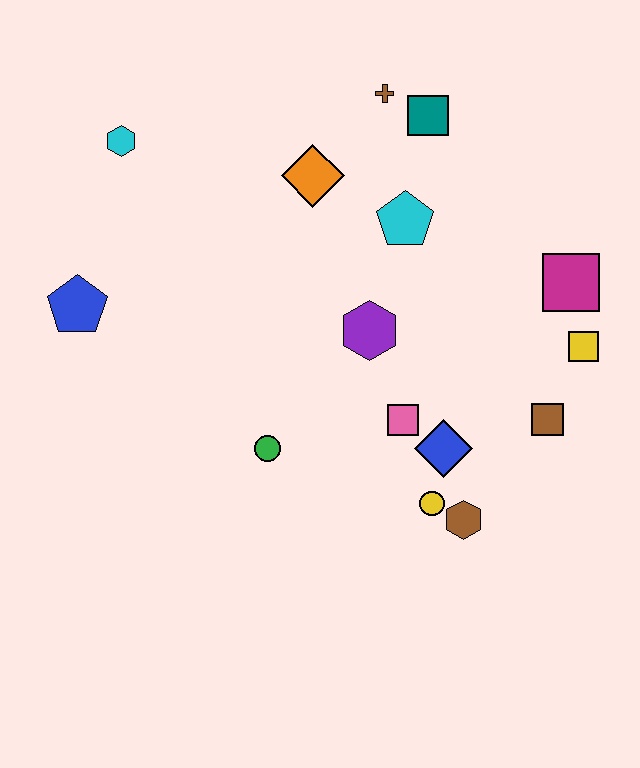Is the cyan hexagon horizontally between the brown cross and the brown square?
No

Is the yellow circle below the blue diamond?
Yes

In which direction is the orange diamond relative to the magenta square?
The orange diamond is to the left of the magenta square.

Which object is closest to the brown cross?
The teal square is closest to the brown cross.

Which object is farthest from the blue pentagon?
The yellow square is farthest from the blue pentagon.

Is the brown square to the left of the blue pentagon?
No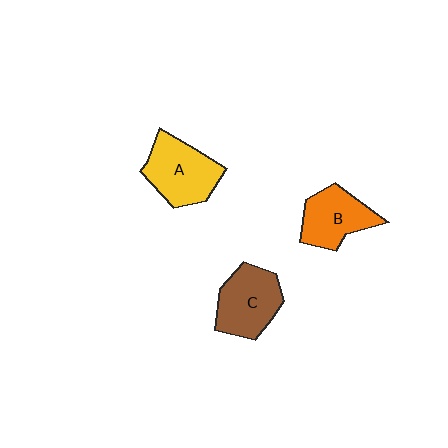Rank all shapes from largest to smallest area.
From largest to smallest: A (yellow), C (brown), B (orange).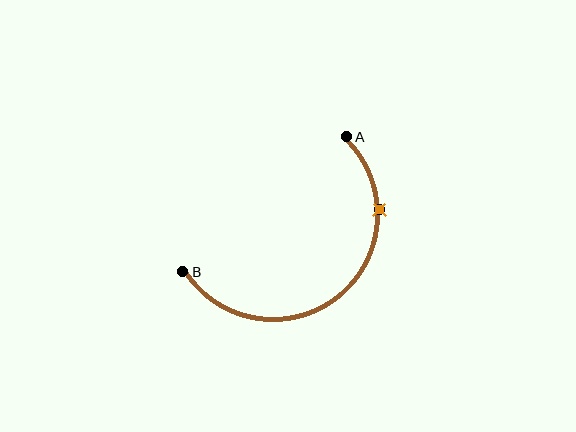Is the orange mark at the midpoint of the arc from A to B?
No. The orange mark lies on the arc but is closer to endpoint A. The arc midpoint would be at the point on the curve equidistant along the arc from both A and B.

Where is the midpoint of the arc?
The arc midpoint is the point on the curve farthest from the straight line joining A and B. It sits below and to the right of that line.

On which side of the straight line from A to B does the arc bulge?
The arc bulges below and to the right of the straight line connecting A and B.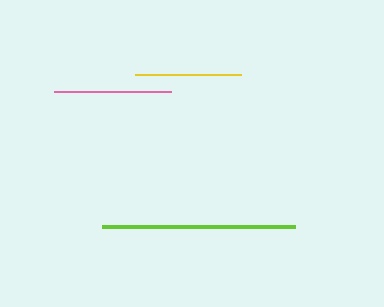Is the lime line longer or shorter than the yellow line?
The lime line is longer than the yellow line.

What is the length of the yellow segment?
The yellow segment is approximately 106 pixels long.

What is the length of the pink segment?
The pink segment is approximately 117 pixels long.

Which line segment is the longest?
The lime line is the longest at approximately 193 pixels.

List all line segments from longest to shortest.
From longest to shortest: lime, pink, yellow.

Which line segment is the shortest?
The yellow line is the shortest at approximately 106 pixels.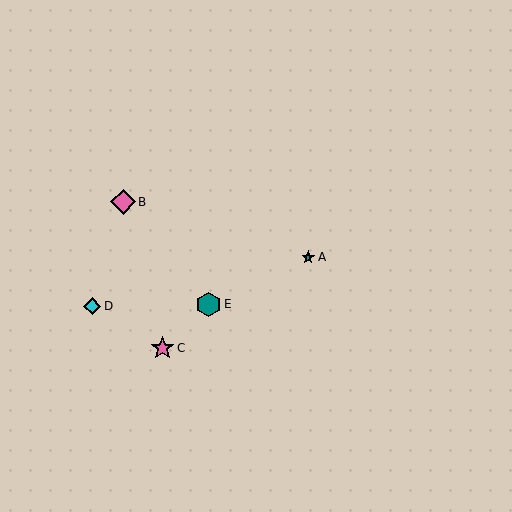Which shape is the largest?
The pink diamond (labeled B) is the largest.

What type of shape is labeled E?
Shape E is a teal hexagon.